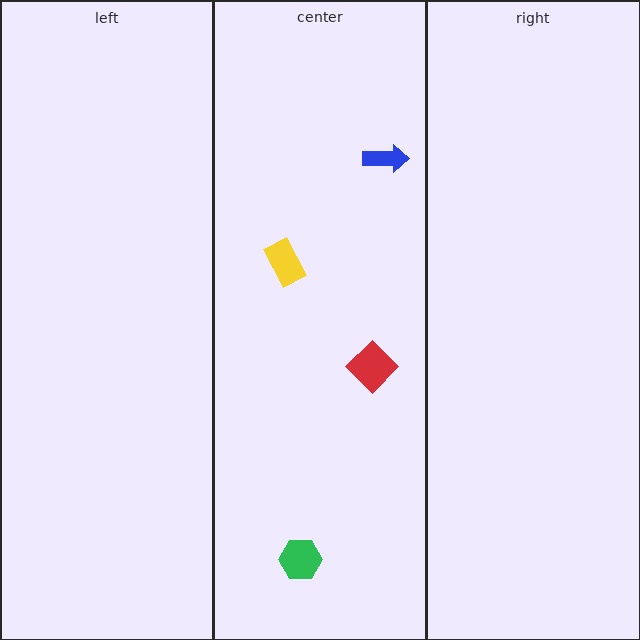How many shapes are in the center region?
4.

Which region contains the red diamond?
The center region.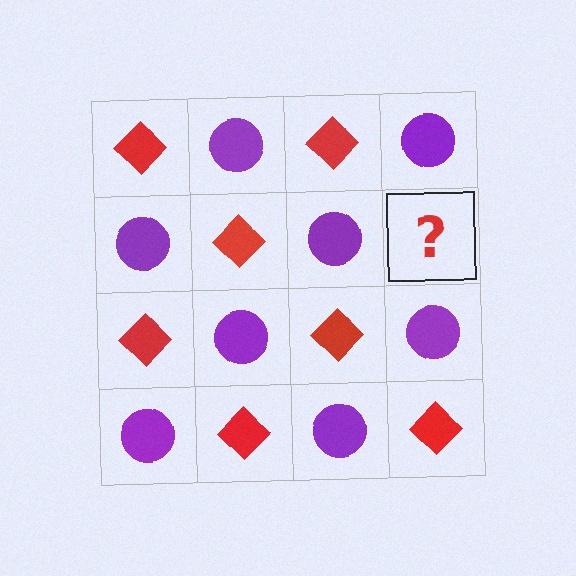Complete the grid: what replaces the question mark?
The question mark should be replaced with a red diamond.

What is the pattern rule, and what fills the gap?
The rule is that it alternates red diamond and purple circle in a checkerboard pattern. The gap should be filled with a red diamond.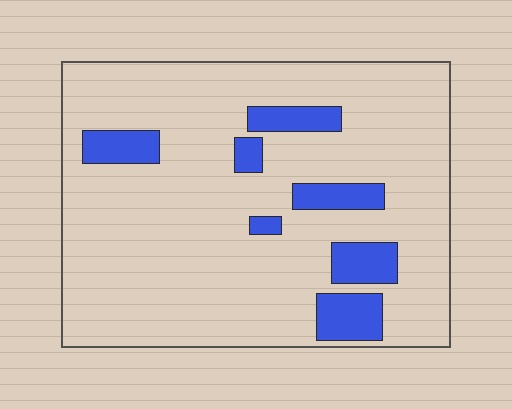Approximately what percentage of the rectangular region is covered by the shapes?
Approximately 15%.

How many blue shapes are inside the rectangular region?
7.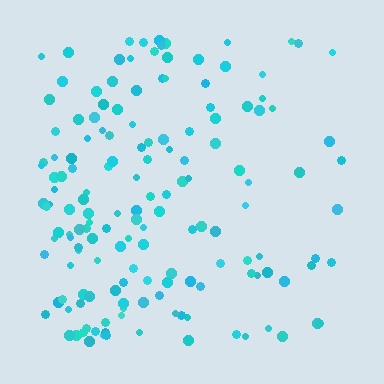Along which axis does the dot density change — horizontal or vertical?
Horizontal.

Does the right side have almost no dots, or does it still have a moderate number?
Still a moderate number, just noticeably fewer than the left.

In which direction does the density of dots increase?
From right to left, with the left side densest.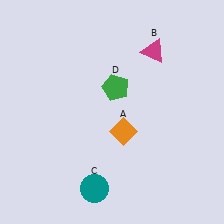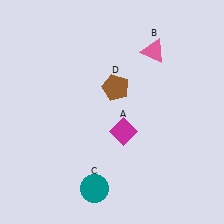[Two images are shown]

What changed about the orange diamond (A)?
In Image 1, A is orange. In Image 2, it changed to magenta.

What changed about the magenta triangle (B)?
In Image 1, B is magenta. In Image 2, it changed to pink.